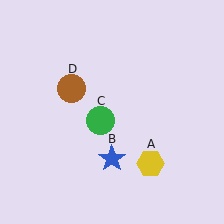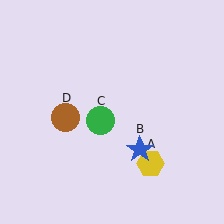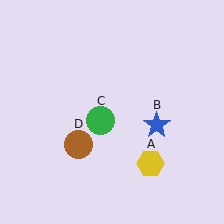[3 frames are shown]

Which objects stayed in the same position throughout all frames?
Yellow hexagon (object A) and green circle (object C) remained stationary.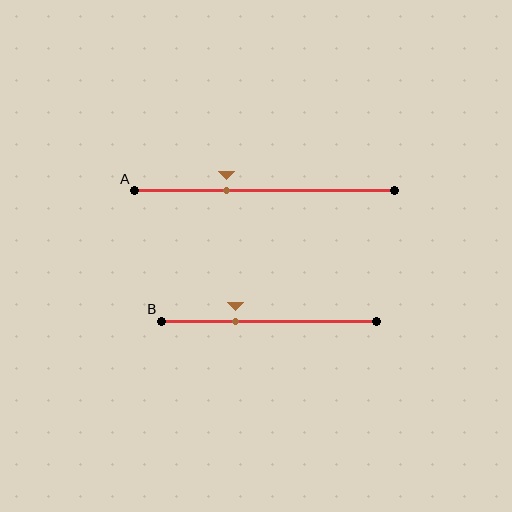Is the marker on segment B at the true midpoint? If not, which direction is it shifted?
No, the marker on segment B is shifted to the left by about 16% of the segment length.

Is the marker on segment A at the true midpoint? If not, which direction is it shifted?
No, the marker on segment A is shifted to the left by about 15% of the segment length.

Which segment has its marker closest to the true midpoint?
Segment A has its marker closest to the true midpoint.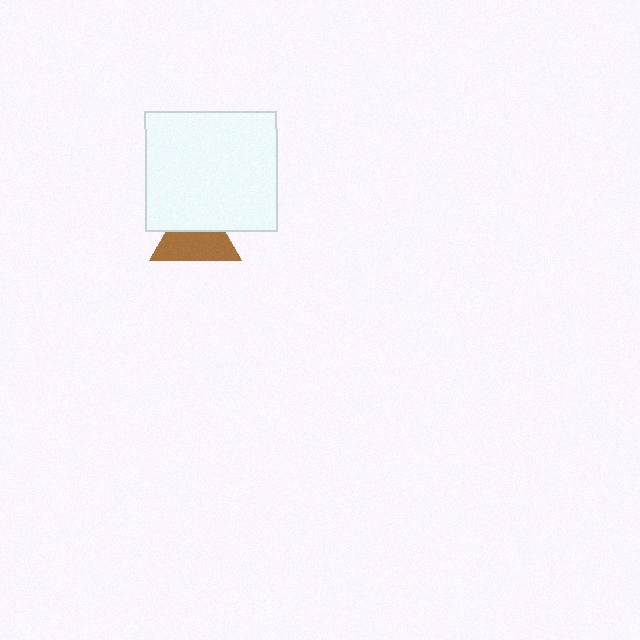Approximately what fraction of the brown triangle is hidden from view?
Roughly 40% of the brown triangle is hidden behind the white rectangle.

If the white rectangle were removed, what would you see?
You would see the complete brown triangle.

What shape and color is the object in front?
The object in front is a white rectangle.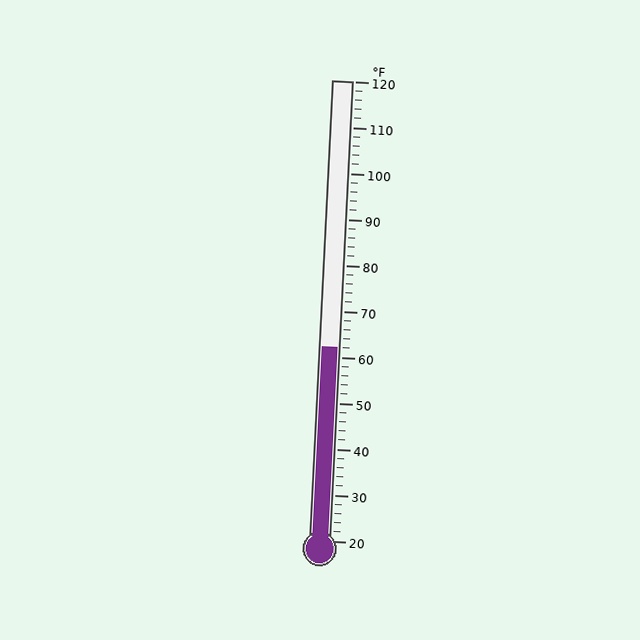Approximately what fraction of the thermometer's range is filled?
The thermometer is filled to approximately 40% of its range.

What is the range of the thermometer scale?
The thermometer scale ranges from 20°F to 120°F.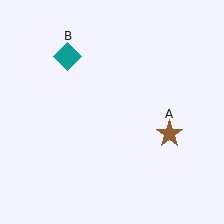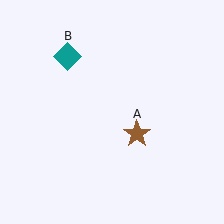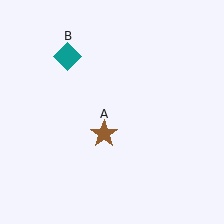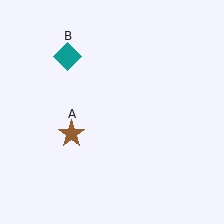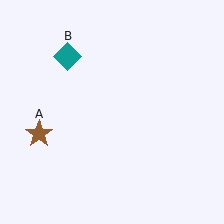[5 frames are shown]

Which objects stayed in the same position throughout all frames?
Teal diamond (object B) remained stationary.